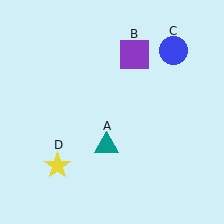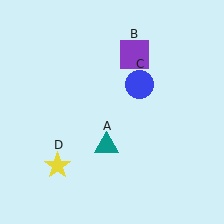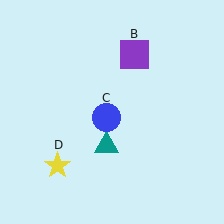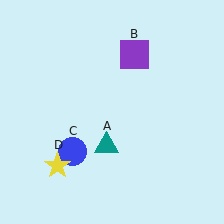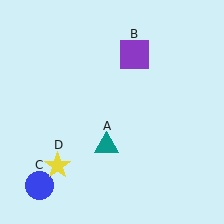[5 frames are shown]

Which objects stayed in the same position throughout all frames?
Teal triangle (object A) and purple square (object B) and yellow star (object D) remained stationary.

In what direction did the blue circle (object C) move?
The blue circle (object C) moved down and to the left.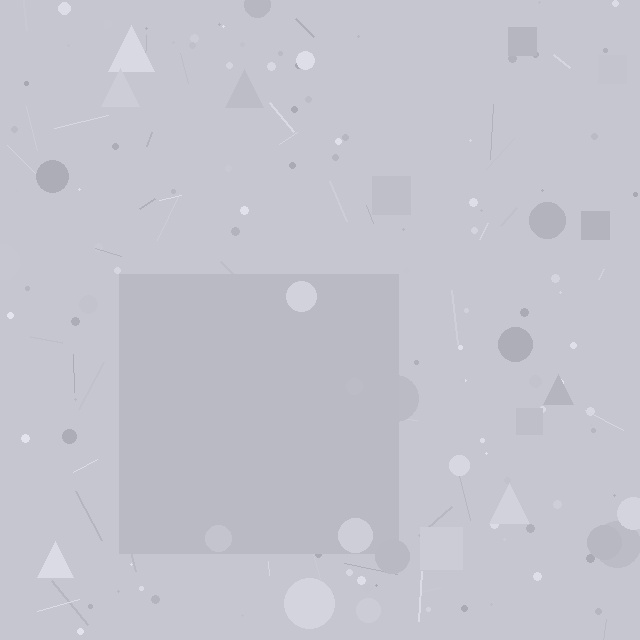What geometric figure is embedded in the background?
A square is embedded in the background.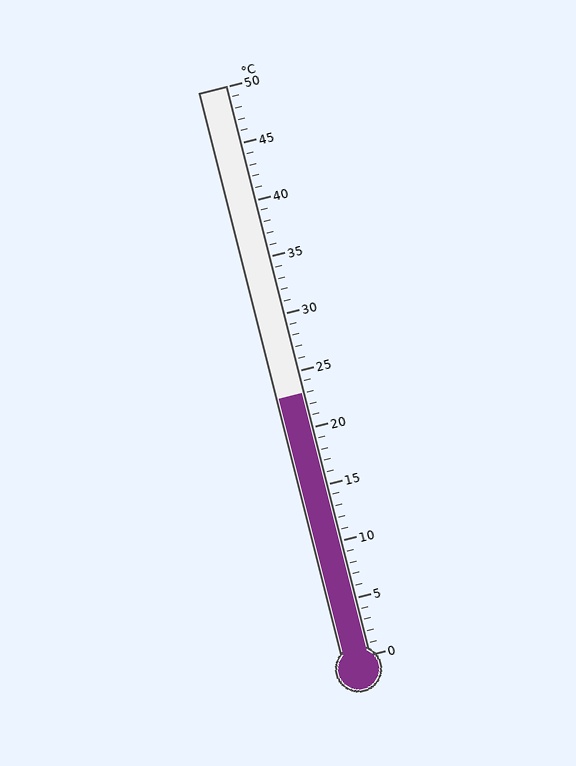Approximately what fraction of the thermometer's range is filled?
The thermometer is filled to approximately 45% of its range.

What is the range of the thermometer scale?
The thermometer scale ranges from 0°C to 50°C.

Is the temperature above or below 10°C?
The temperature is above 10°C.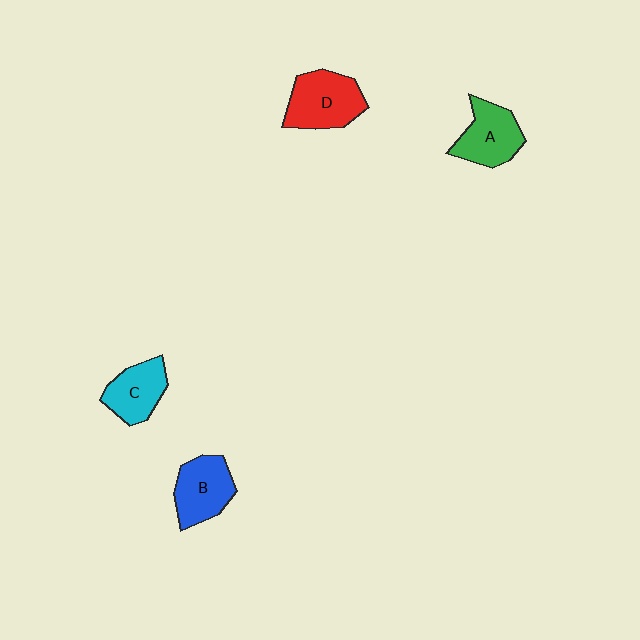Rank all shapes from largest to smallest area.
From largest to smallest: D (red), B (blue), A (green), C (cyan).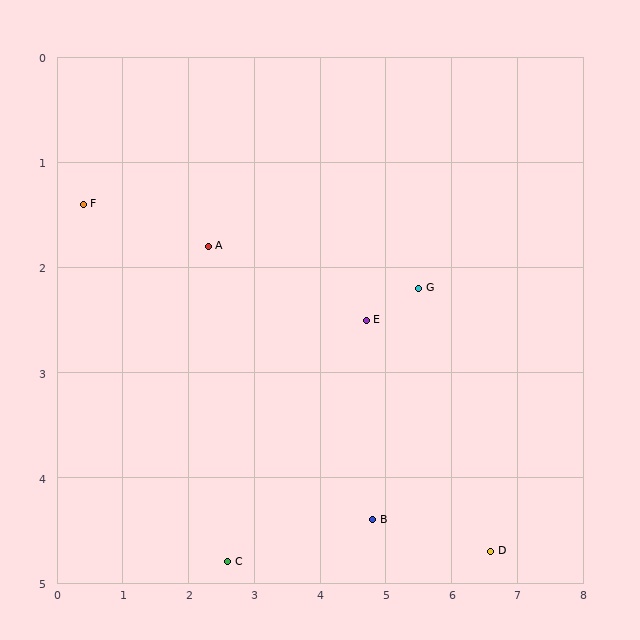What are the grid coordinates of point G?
Point G is at approximately (5.5, 2.2).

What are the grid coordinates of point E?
Point E is at approximately (4.7, 2.5).